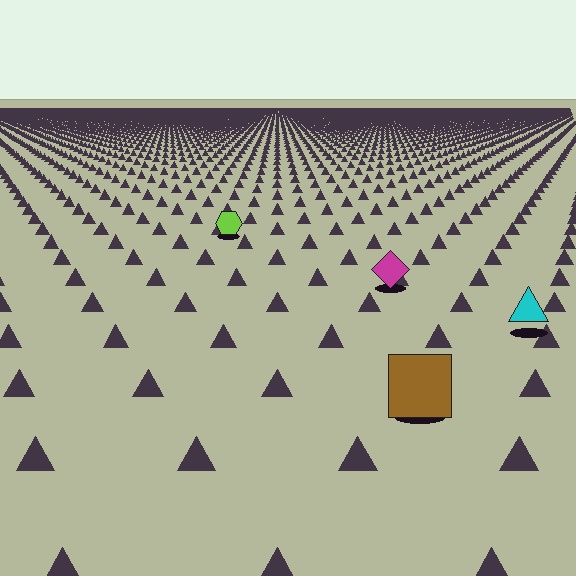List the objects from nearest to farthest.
From nearest to farthest: the brown square, the cyan triangle, the magenta diamond, the lime hexagon.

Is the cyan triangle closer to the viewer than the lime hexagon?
Yes. The cyan triangle is closer — you can tell from the texture gradient: the ground texture is coarser near it.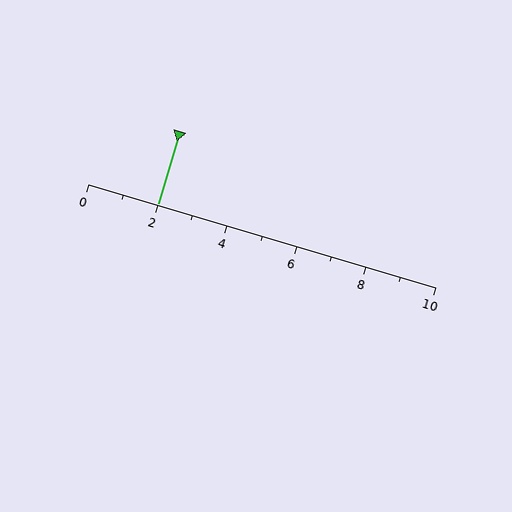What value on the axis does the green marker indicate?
The marker indicates approximately 2.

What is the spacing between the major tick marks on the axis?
The major ticks are spaced 2 apart.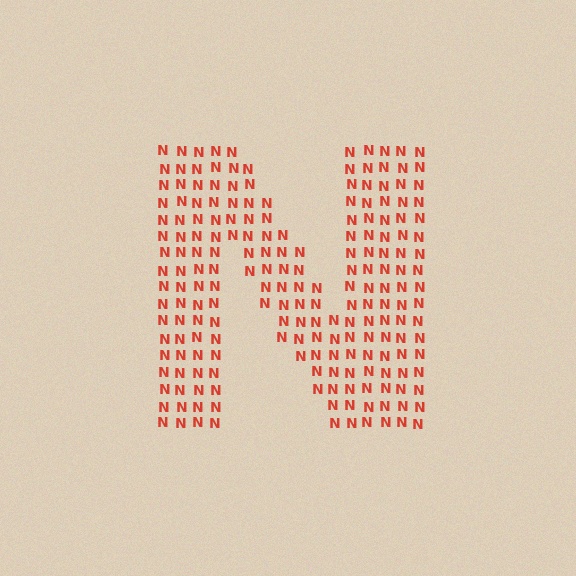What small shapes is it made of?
It is made of small letter N's.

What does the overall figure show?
The overall figure shows the letter N.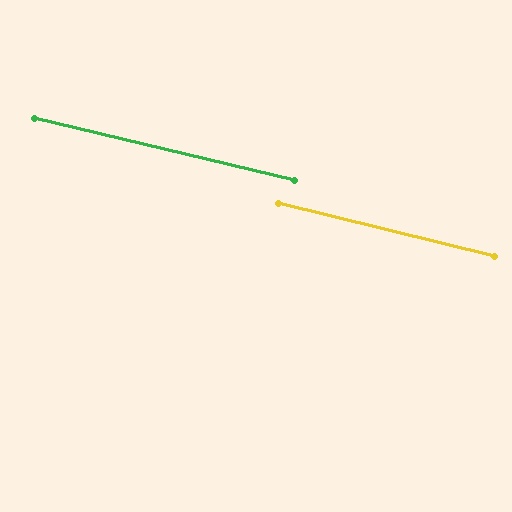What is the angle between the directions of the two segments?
Approximately 0 degrees.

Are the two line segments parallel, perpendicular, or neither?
Parallel — their directions differ by only 0.2°.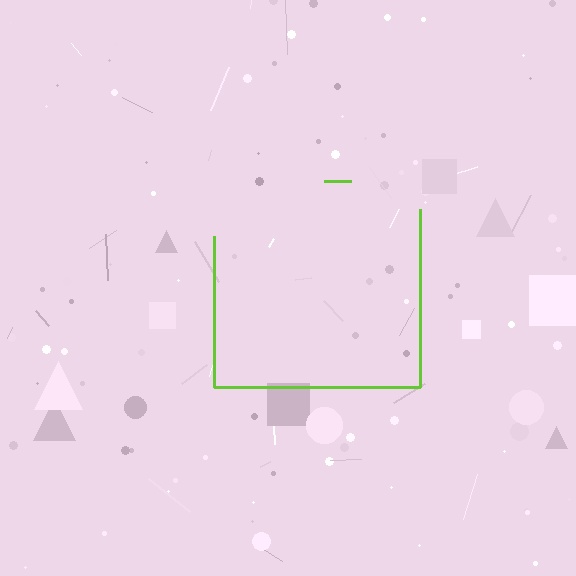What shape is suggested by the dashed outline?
The dashed outline suggests a square.